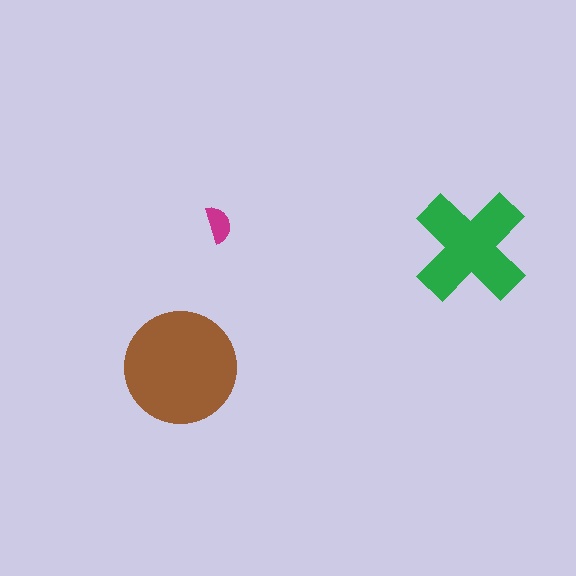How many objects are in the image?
There are 3 objects in the image.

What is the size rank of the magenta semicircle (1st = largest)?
3rd.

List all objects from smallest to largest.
The magenta semicircle, the green cross, the brown circle.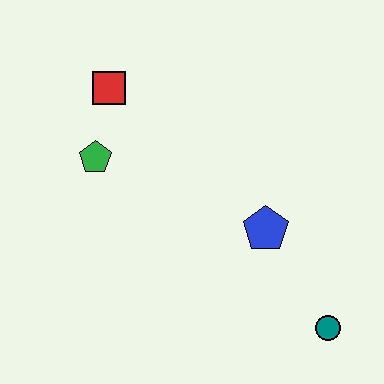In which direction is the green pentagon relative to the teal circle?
The green pentagon is to the left of the teal circle.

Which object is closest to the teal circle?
The blue pentagon is closest to the teal circle.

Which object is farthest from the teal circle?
The red square is farthest from the teal circle.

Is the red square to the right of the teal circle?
No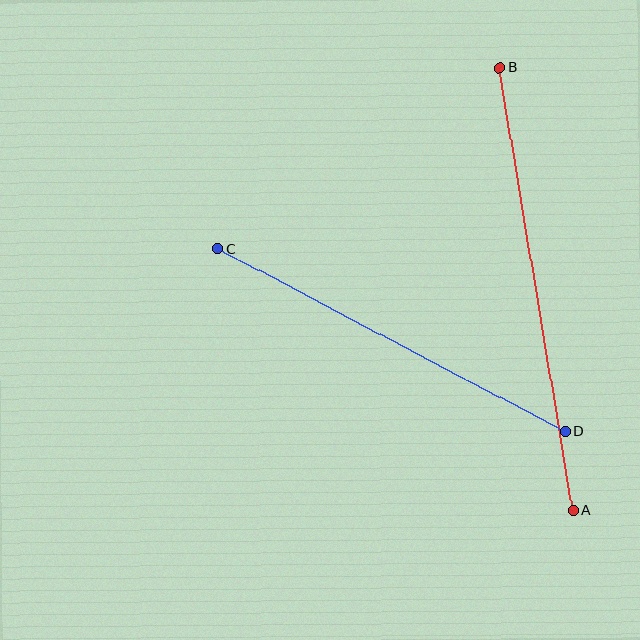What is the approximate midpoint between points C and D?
The midpoint is at approximately (392, 340) pixels.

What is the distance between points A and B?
The distance is approximately 449 pixels.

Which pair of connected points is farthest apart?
Points A and B are farthest apart.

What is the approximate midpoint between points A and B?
The midpoint is at approximately (536, 289) pixels.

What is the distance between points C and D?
The distance is approximately 393 pixels.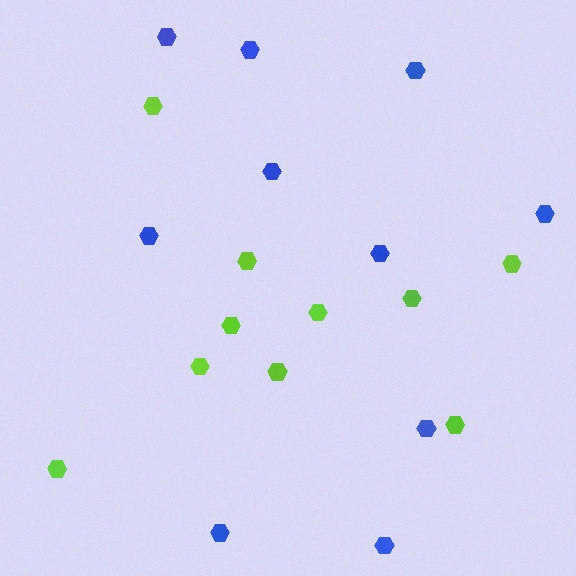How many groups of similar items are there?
There are 2 groups: one group of blue hexagons (10) and one group of lime hexagons (10).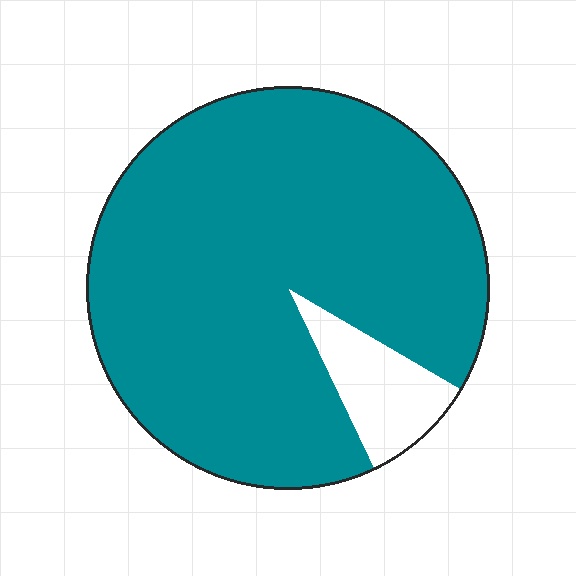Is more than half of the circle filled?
Yes.